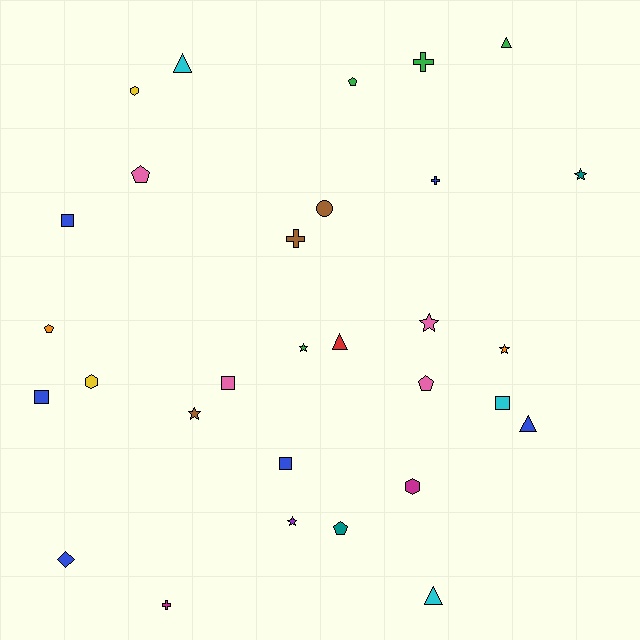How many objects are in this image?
There are 30 objects.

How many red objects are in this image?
There is 1 red object.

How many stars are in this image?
There are 6 stars.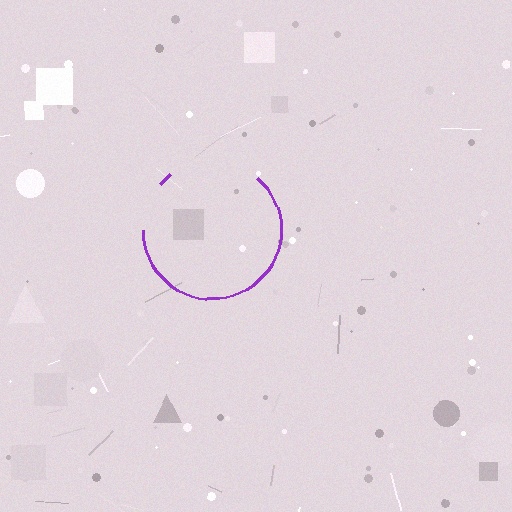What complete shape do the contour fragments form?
The contour fragments form a circle.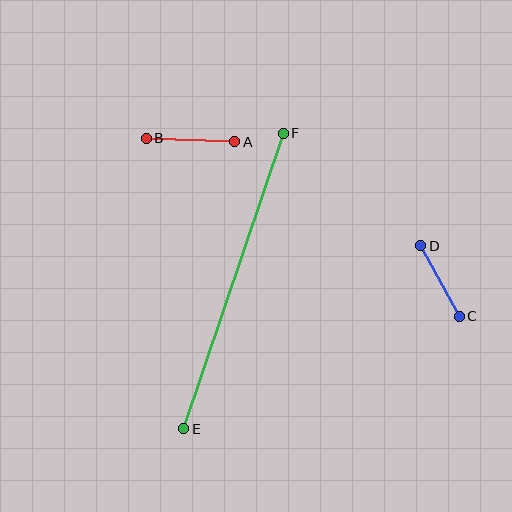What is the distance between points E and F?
The distance is approximately 312 pixels.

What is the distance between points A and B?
The distance is approximately 89 pixels.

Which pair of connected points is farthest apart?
Points E and F are farthest apart.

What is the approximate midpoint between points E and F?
The midpoint is at approximately (234, 281) pixels.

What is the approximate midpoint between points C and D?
The midpoint is at approximately (440, 281) pixels.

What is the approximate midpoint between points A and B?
The midpoint is at approximately (190, 140) pixels.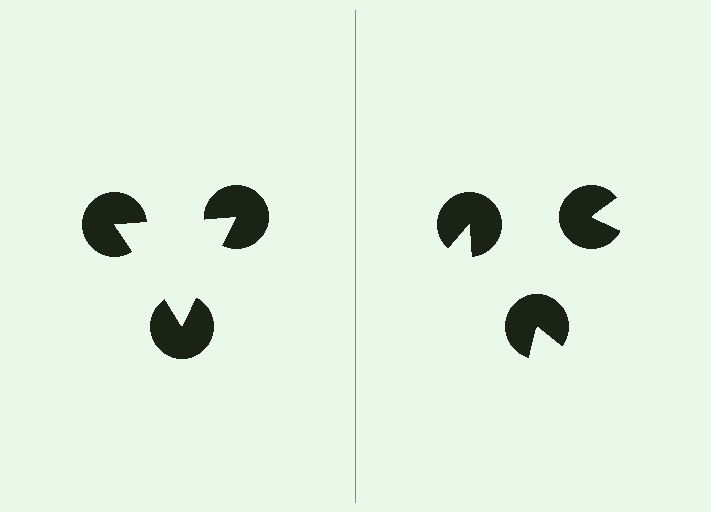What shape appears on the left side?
An illusory triangle.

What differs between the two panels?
The pac-man discs are positioned identically on both sides; only the wedge orientations differ. On the left they align to a triangle; on the right they are misaligned.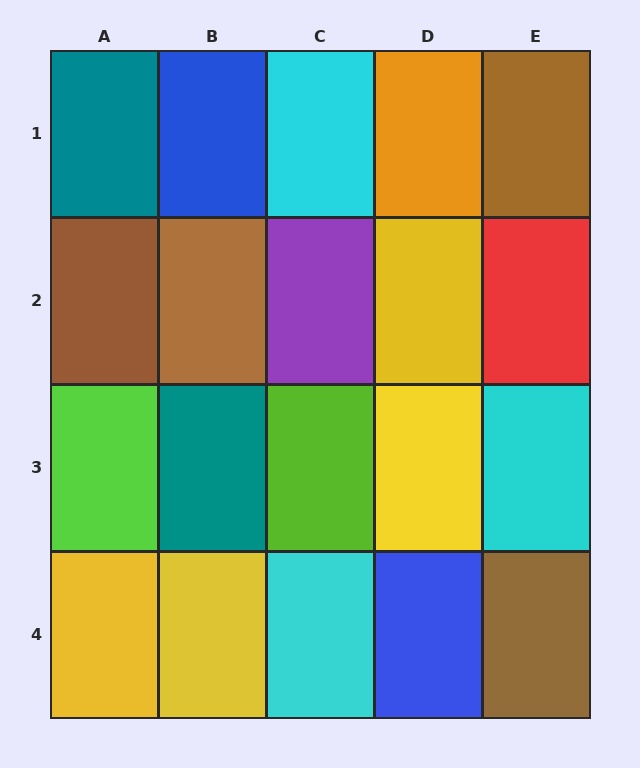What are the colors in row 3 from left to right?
Lime, teal, lime, yellow, cyan.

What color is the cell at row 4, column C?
Cyan.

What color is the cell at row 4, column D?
Blue.